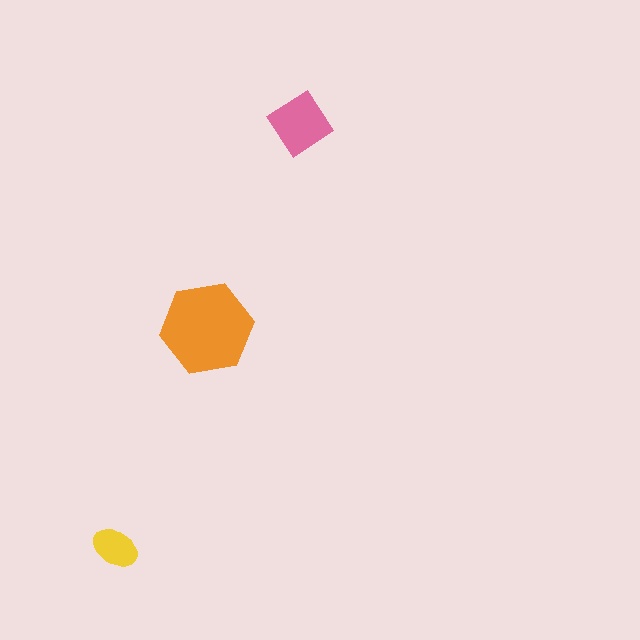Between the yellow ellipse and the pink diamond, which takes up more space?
The pink diamond.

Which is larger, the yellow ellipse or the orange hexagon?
The orange hexagon.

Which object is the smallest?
The yellow ellipse.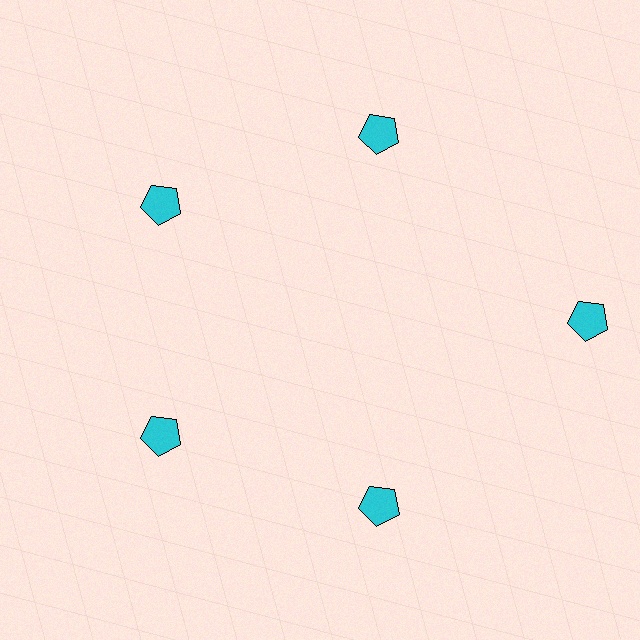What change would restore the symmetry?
The symmetry would be restored by moving it inward, back onto the ring so that all 5 pentagons sit at equal angles and equal distance from the center.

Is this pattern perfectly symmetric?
No. The 5 cyan pentagons are arranged in a ring, but one element near the 3 o'clock position is pushed outward from the center, breaking the 5-fold rotational symmetry.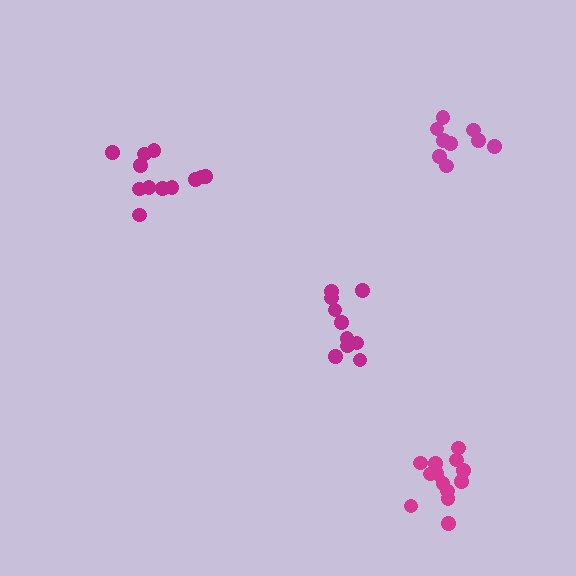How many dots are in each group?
Group 1: 9 dots, Group 2: 10 dots, Group 3: 12 dots, Group 4: 13 dots (44 total).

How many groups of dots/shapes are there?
There are 4 groups.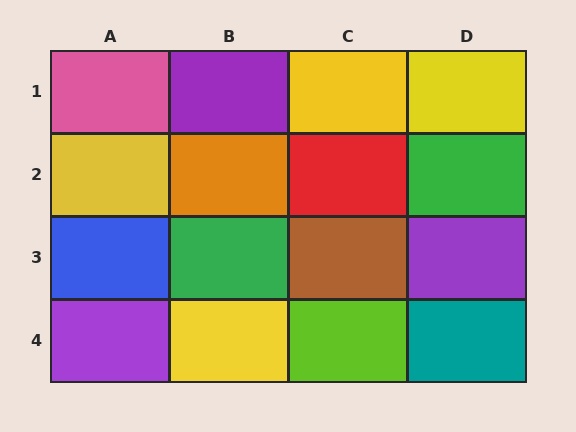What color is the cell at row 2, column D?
Green.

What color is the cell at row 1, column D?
Yellow.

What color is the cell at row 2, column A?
Yellow.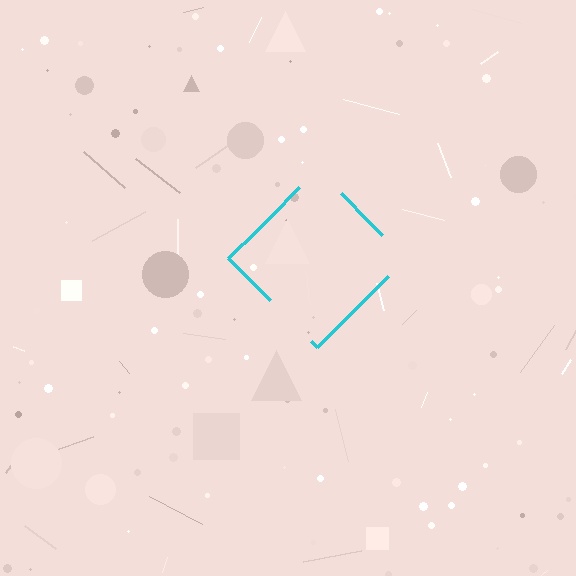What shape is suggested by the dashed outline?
The dashed outline suggests a diamond.